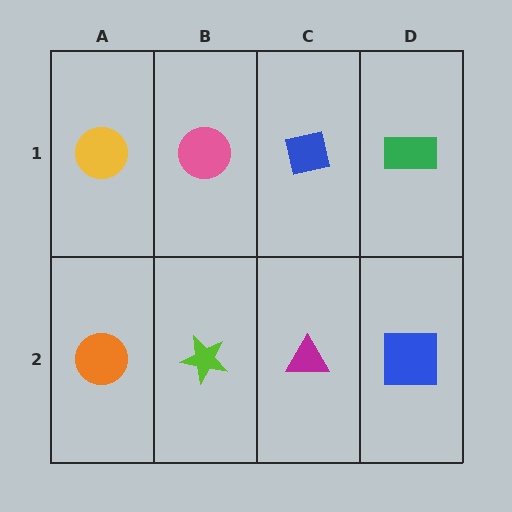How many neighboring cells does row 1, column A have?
2.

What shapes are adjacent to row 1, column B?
A lime star (row 2, column B), a yellow circle (row 1, column A), a blue square (row 1, column C).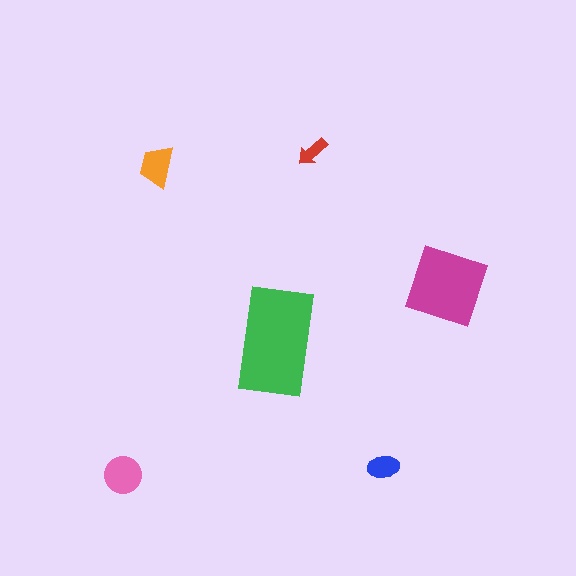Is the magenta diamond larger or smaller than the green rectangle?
Smaller.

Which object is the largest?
The green rectangle.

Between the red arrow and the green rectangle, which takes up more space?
The green rectangle.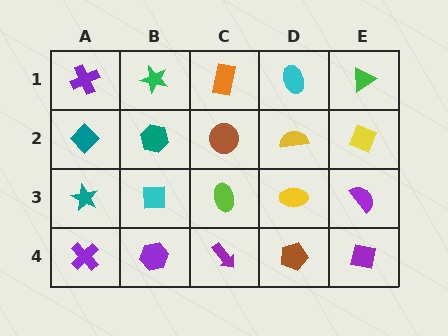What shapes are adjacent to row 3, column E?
A yellow diamond (row 2, column E), a purple square (row 4, column E), a yellow ellipse (row 3, column D).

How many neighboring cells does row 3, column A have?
3.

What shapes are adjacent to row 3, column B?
A teal hexagon (row 2, column B), a purple hexagon (row 4, column B), a teal star (row 3, column A), a lime ellipse (row 3, column C).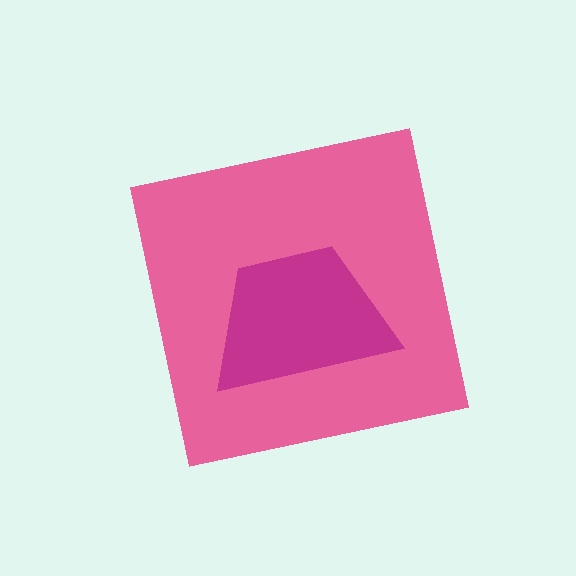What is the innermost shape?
The magenta trapezoid.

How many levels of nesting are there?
2.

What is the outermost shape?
The pink square.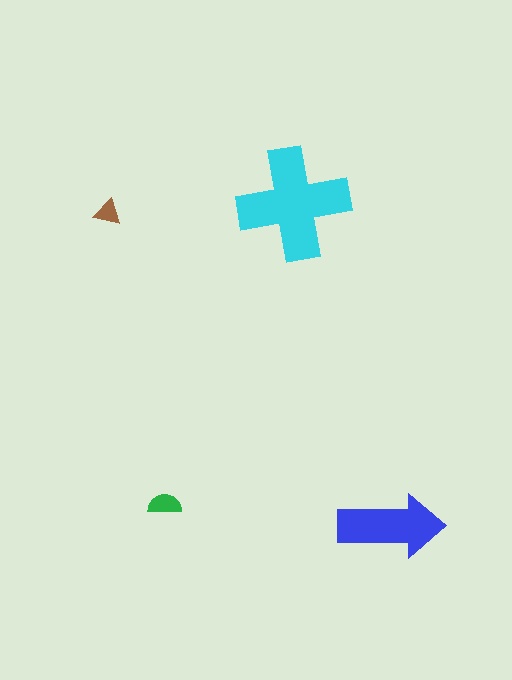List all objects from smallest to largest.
The brown triangle, the green semicircle, the blue arrow, the cyan cross.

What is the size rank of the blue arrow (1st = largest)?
2nd.